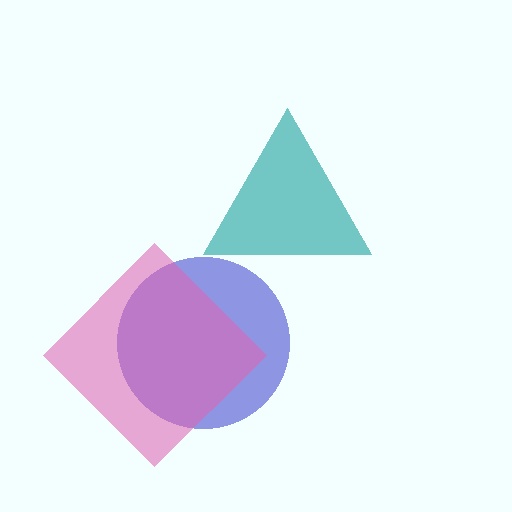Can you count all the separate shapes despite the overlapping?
Yes, there are 3 separate shapes.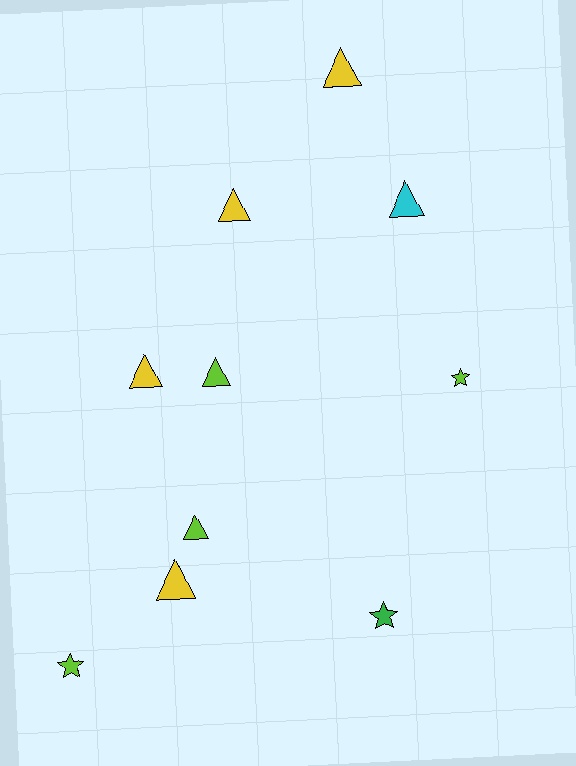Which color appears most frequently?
Lime, with 4 objects.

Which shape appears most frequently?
Triangle, with 7 objects.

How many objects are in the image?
There are 10 objects.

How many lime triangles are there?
There are 2 lime triangles.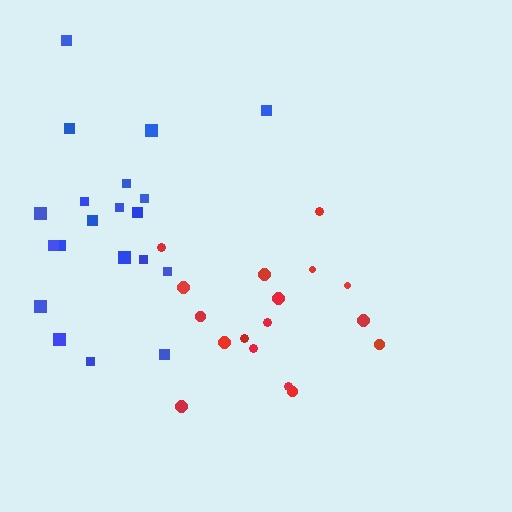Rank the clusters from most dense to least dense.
red, blue.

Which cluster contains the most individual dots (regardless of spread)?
Blue (20).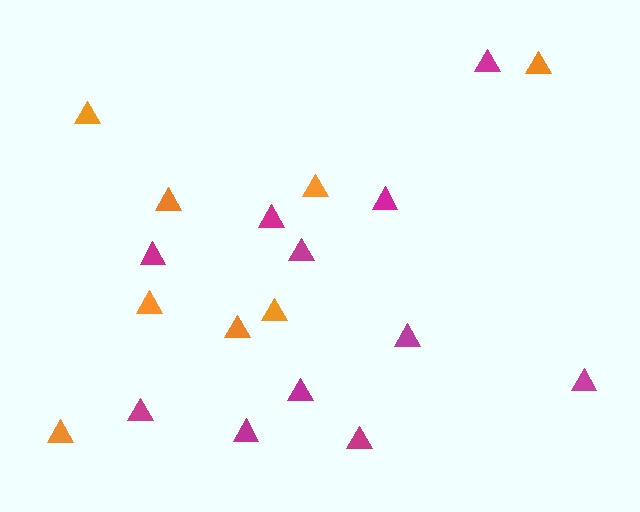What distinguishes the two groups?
There are 2 groups: one group of orange triangles (8) and one group of magenta triangles (11).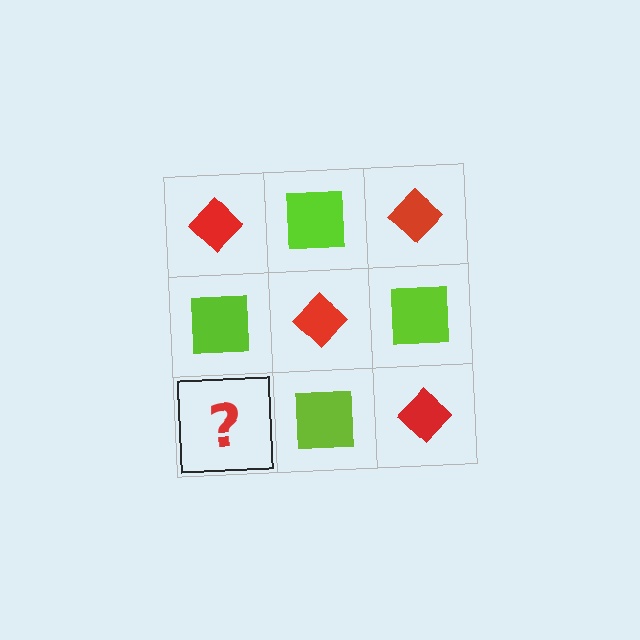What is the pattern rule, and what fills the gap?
The rule is that it alternates red diamond and lime square in a checkerboard pattern. The gap should be filled with a red diamond.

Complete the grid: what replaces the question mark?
The question mark should be replaced with a red diamond.